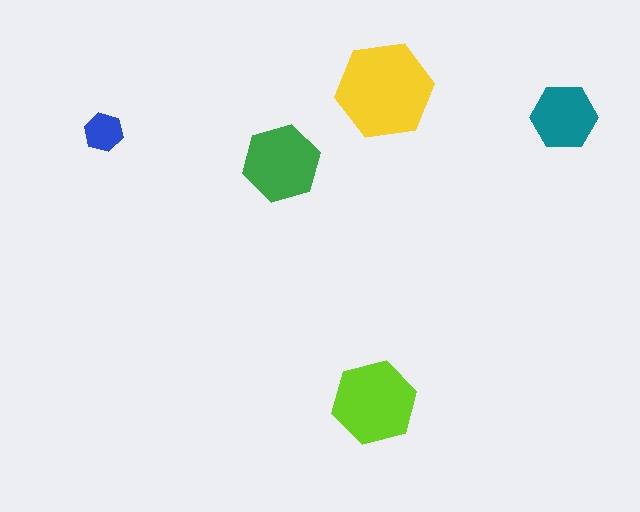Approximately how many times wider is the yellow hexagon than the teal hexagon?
About 1.5 times wider.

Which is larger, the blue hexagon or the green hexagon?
The green one.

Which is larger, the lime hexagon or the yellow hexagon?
The yellow one.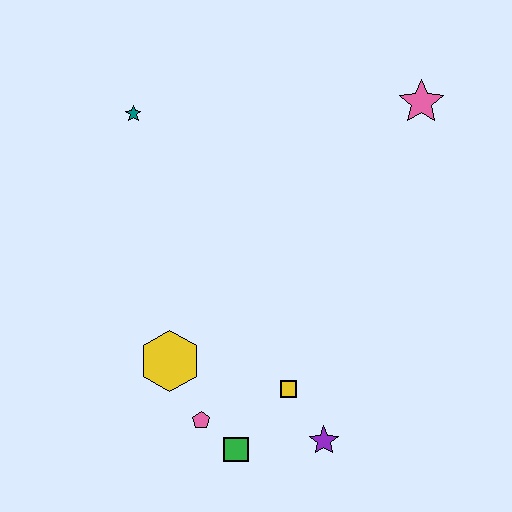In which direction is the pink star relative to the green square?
The pink star is above the green square.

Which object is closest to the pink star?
The teal star is closest to the pink star.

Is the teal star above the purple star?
Yes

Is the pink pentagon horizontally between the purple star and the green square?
No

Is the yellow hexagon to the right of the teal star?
Yes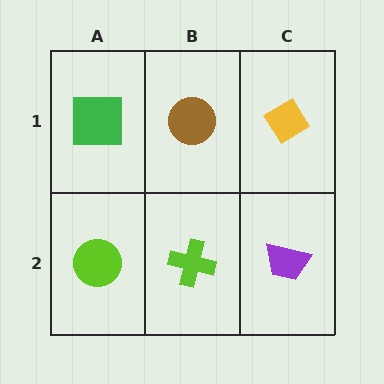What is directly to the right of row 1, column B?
A yellow diamond.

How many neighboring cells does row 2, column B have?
3.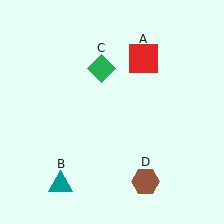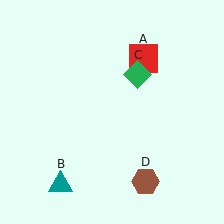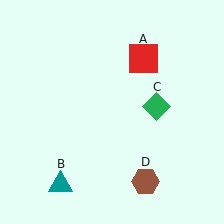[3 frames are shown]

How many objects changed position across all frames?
1 object changed position: green diamond (object C).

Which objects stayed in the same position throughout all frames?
Red square (object A) and teal triangle (object B) and brown hexagon (object D) remained stationary.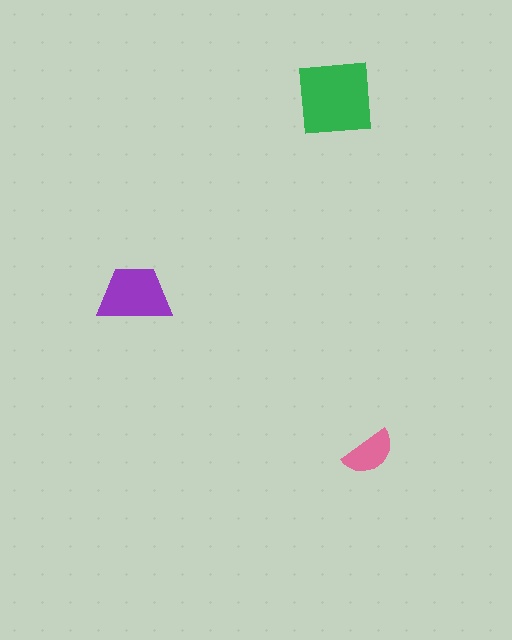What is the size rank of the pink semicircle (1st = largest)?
3rd.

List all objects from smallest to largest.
The pink semicircle, the purple trapezoid, the green square.